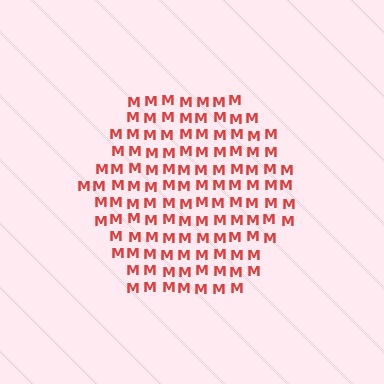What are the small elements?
The small elements are letter M's.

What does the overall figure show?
The overall figure shows a hexagon.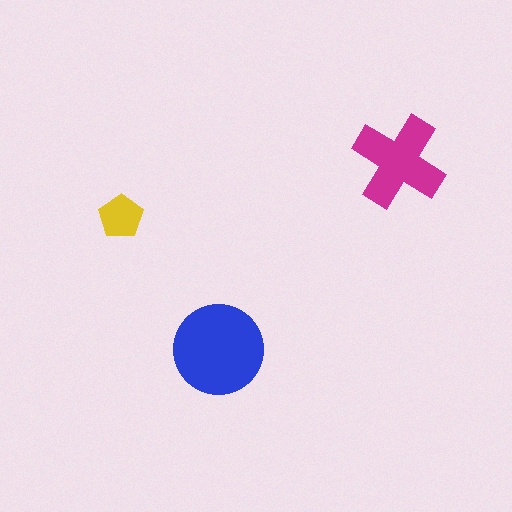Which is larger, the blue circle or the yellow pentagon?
The blue circle.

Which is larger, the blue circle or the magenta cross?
The blue circle.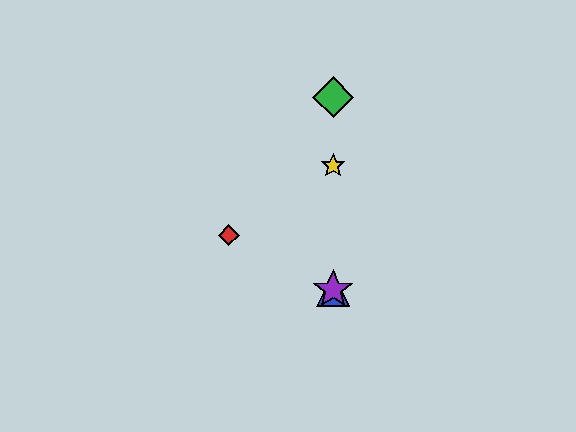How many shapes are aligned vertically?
4 shapes (the blue triangle, the green diamond, the yellow star, the purple star) are aligned vertically.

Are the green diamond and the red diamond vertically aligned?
No, the green diamond is at x≈333 and the red diamond is at x≈229.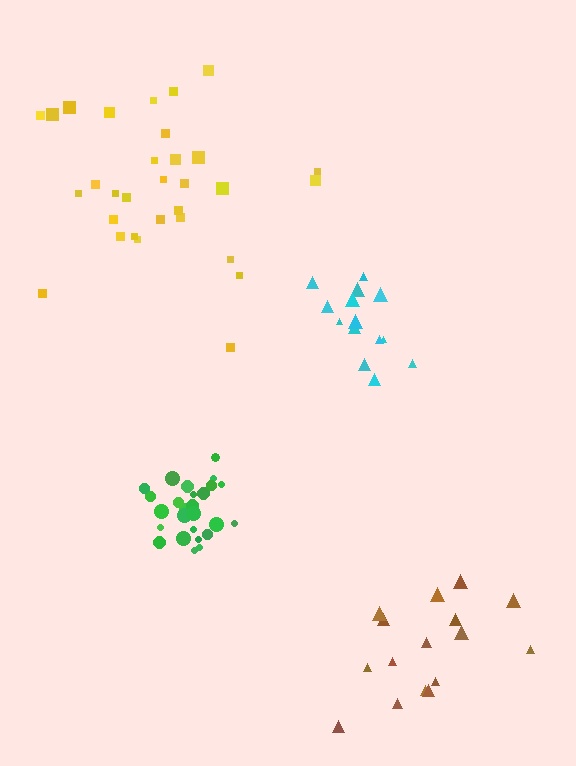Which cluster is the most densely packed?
Green.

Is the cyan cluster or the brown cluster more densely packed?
Cyan.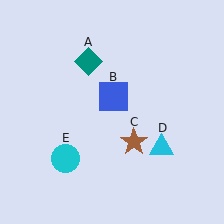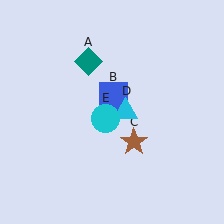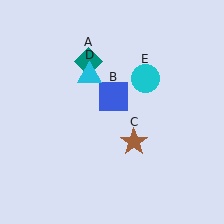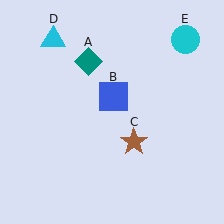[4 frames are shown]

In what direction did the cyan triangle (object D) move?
The cyan triangle (object D) moved up and to the left.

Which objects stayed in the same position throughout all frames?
Teal diamond (object A) and blue square (object B) and brown star (object C) remained stationary.